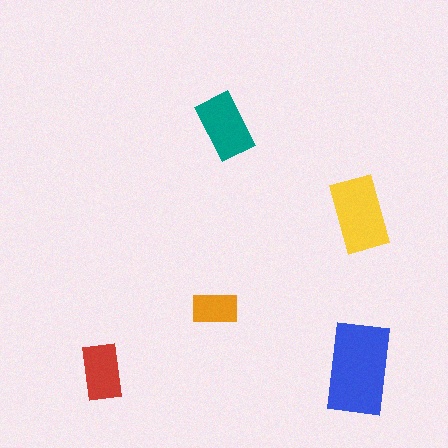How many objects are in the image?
There are 5 objects in the image.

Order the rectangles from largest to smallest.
the blue one, the yellow one, the teal one, the red one, the orange one.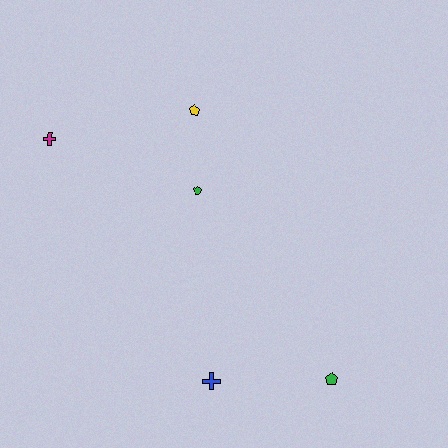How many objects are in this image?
There are 5 objects.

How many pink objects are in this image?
There are no pink objects.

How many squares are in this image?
There are no squares.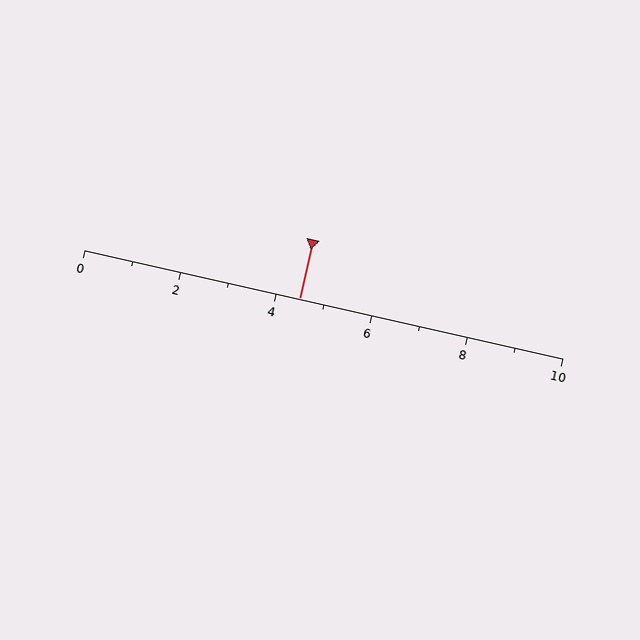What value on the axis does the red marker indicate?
The marker indicates approximately 4.5.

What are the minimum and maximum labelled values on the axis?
The axis runs from 0 to 10.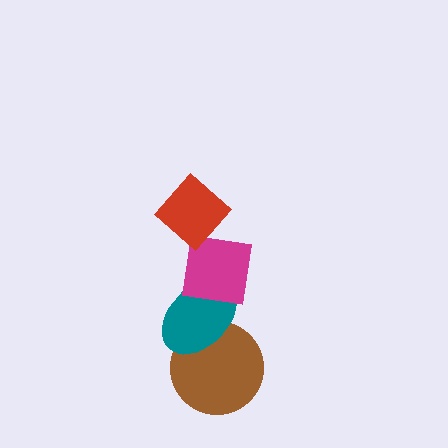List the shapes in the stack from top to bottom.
From top to bottom: the red diamond, the magenta square, the teal ellipse, the brown circle.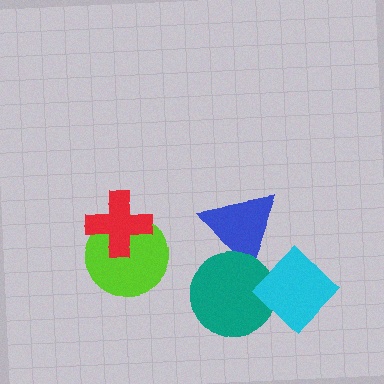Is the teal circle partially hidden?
Yes, it is partially covered by another shape.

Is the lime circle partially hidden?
Yes, it is partially covered by another shape.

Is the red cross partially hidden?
No, no other shape covers it.